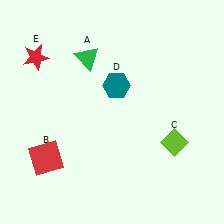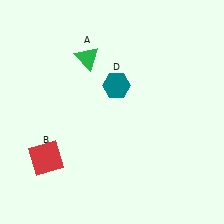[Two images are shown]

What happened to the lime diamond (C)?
The lime diamond (C) was removed in Image 2. It was in the bottom-right area of Image 1.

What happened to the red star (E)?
The red star (E) was removed in Image 2. It was in the top-left area of Image 1.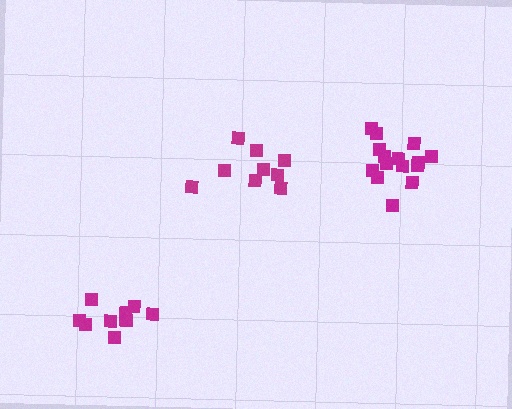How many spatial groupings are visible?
There are 3 spatial groupings.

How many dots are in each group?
Group 1: 10 dots, Group 2: 9 dots, Group 3: 15 dots (34 total).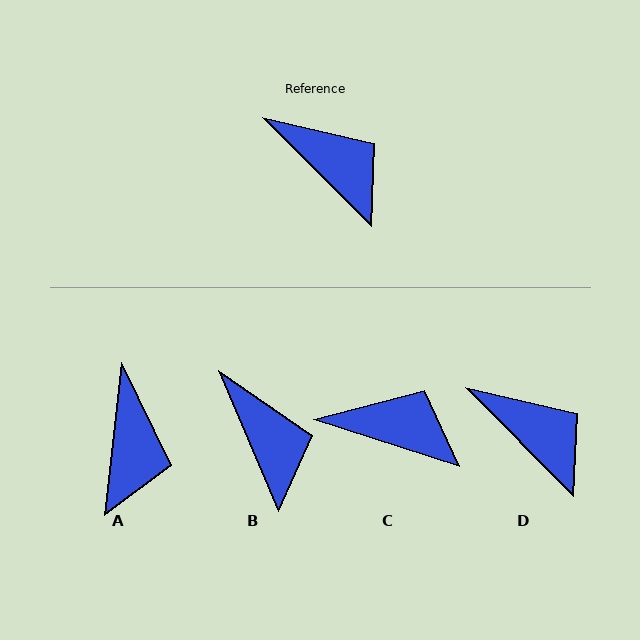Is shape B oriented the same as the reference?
No, it is off by about 22 degrees.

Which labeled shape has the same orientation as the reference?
D.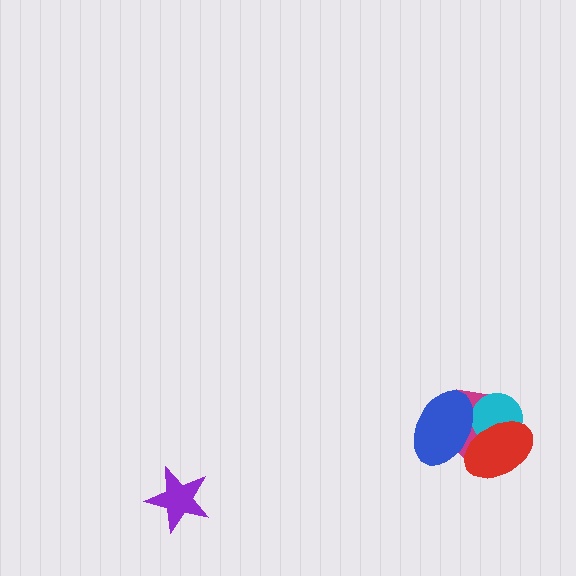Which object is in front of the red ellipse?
The blue ellipse is in front of the red ellipse.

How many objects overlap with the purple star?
0 objects overlap with the purple star.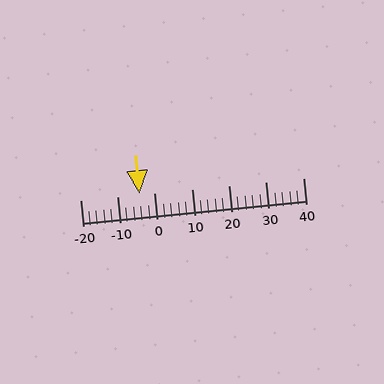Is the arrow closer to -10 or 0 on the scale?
The arrow is closer to 0.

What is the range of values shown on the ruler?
The ruler shows values from -20 to 40.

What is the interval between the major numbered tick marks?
The major tick marks are spaced 10 units apart.